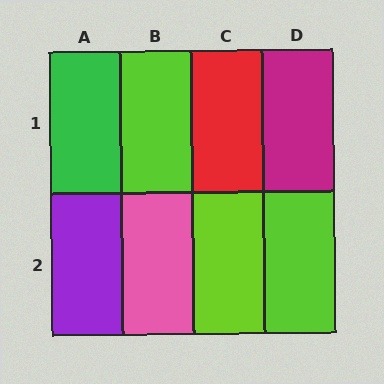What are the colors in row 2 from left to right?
Purple, pink, lime, lime.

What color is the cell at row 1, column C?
Red.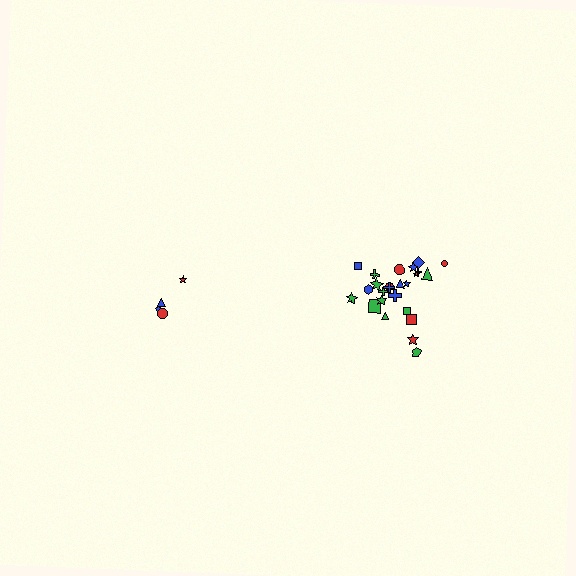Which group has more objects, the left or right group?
The right group.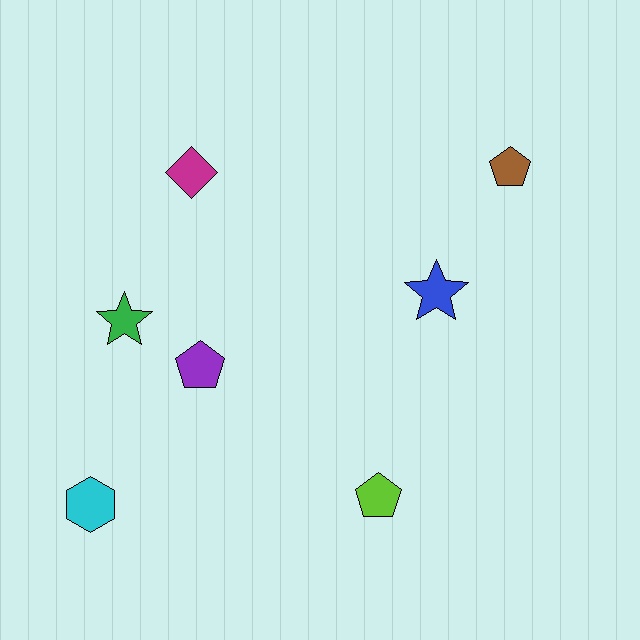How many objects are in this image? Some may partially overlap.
There are 7 objects.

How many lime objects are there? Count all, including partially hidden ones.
There is 1 lime object.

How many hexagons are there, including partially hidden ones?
There is 1 hexagon.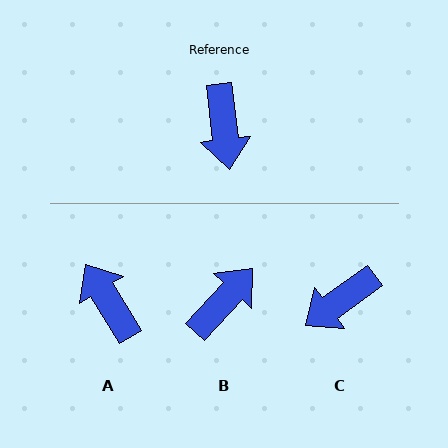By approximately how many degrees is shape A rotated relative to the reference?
Approximately 155 degrees clockwise.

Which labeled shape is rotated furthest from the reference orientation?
A, about 155 degrees away.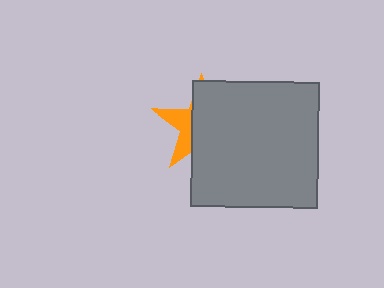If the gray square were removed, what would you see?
You would see the complete orange star.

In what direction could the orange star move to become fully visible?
The orange star could move left. That would shift it out from behind the gray square entirely.